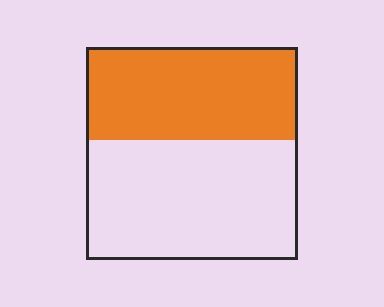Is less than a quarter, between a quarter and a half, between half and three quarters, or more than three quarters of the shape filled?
Between a quarter and a half.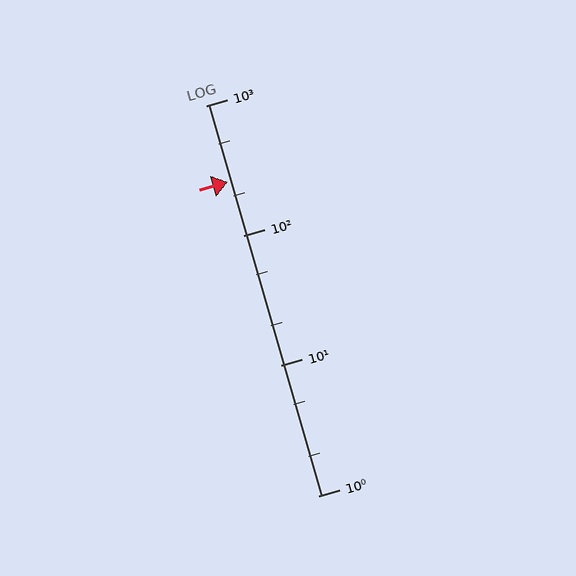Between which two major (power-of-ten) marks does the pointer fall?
The pointer is between 100 and 1000.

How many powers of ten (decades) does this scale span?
The scale spans 3 decades, from 1 to 1000.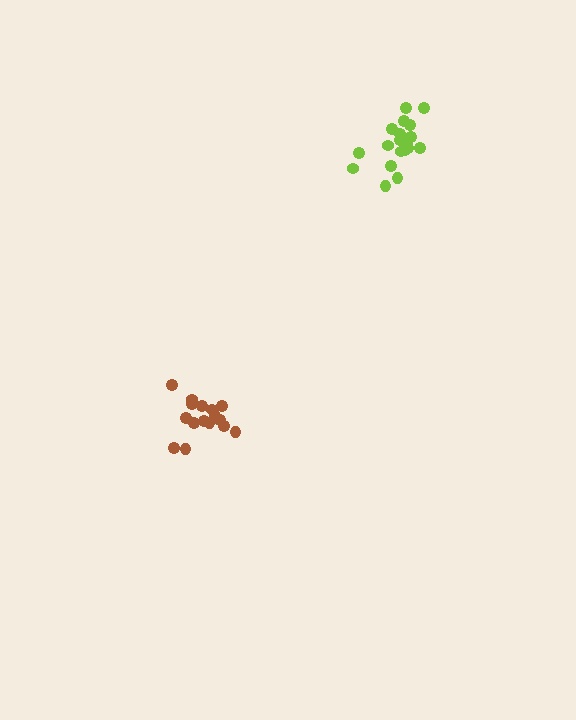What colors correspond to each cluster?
The clusters are colored: brown, lime.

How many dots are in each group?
Group 1: 16 dots, Group 2: 19 dots (35 total).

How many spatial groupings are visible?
There are 2 spatial groupings.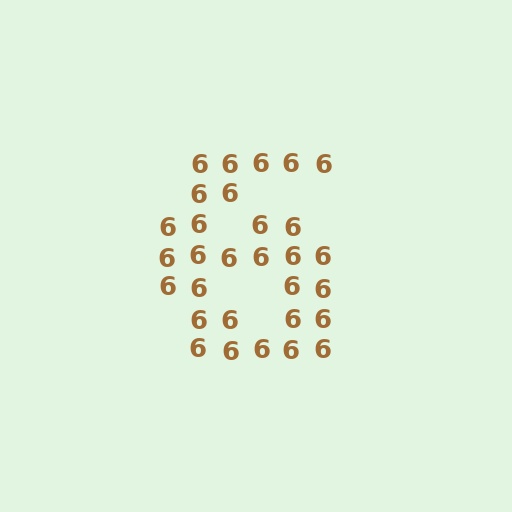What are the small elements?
The small elements are digit 6's.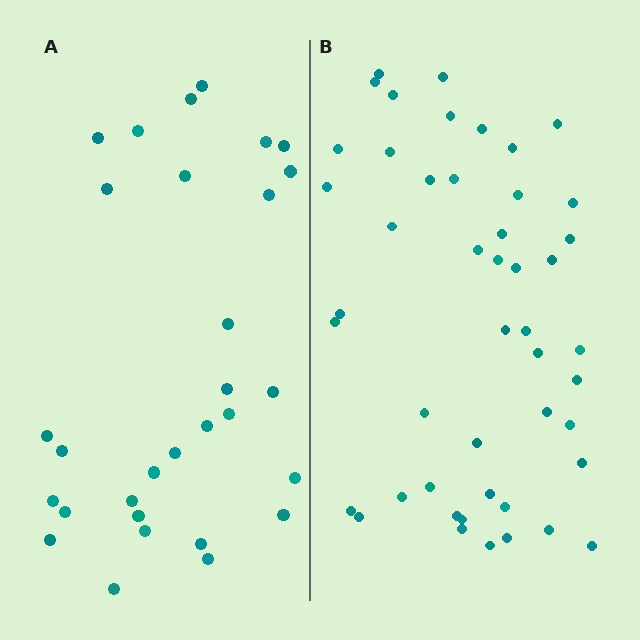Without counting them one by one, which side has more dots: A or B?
Region B (the right region) has more dots.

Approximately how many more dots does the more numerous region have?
Region B has approximately 15 more dots than region A.